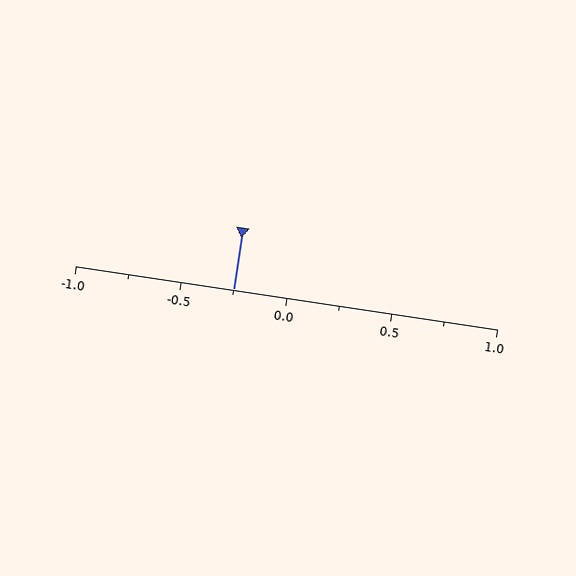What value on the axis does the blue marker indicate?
The marker indicates approximately -0.25.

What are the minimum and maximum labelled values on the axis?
The axis runs from -1.0 to 1.0.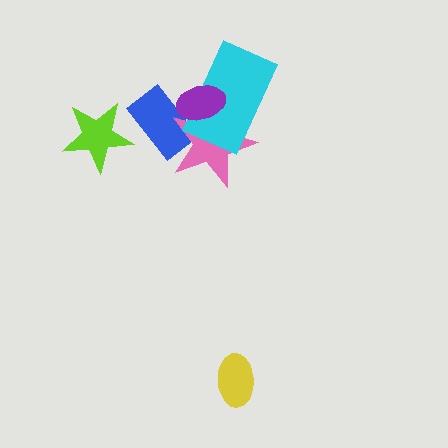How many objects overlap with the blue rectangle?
3 objects overlap with the blue rectangle.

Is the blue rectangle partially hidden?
Yes, it is partially covered by another shape.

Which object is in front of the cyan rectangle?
The purple ellipse is in front of the cyan rectangle.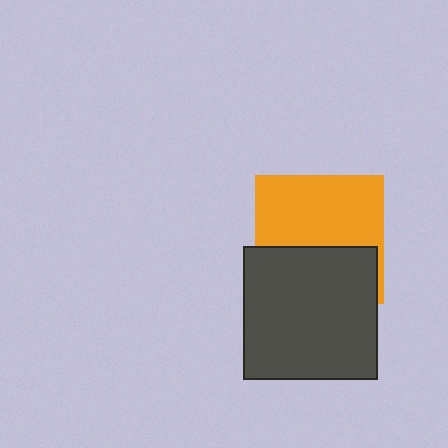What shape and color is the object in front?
The object in front is a dark gray square.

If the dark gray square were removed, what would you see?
You would see the complete orange square.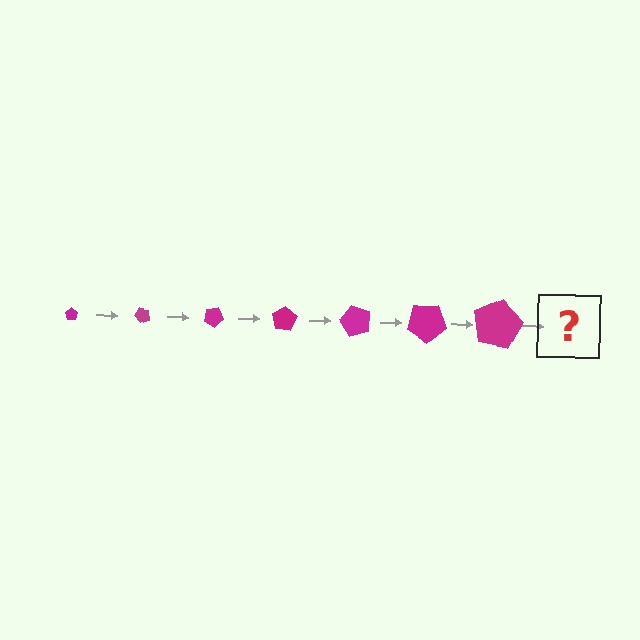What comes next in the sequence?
The next element should be a pentagon, larger than the previous one and rotated 350 degrees from the start.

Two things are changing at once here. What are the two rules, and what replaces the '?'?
The two rules are that the pentagon grows larger each step and it rotates 50 degrees each step. The '?' should be a pentagon, larger than the previous one and rotated 350 degrees from the start.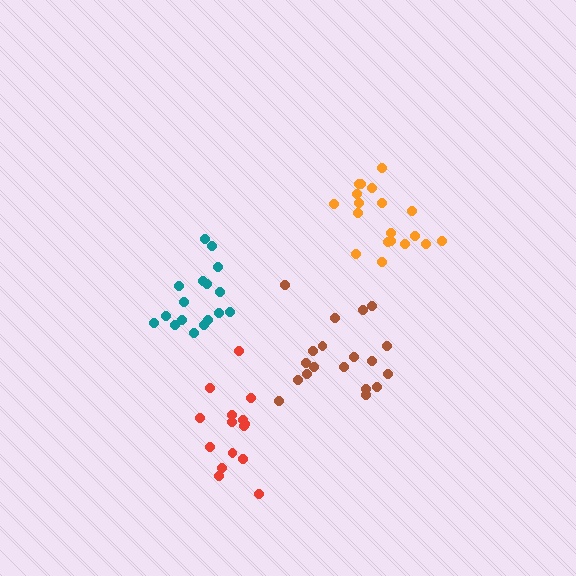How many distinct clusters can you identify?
There are 4 distinct clusters.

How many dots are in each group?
Group 1: 19 dots, Group 2: 15 dots, Group 3: 19 dots, Group 4: 17 dots (70 total).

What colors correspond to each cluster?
The clusters are colored: orange, red, brown, teal.